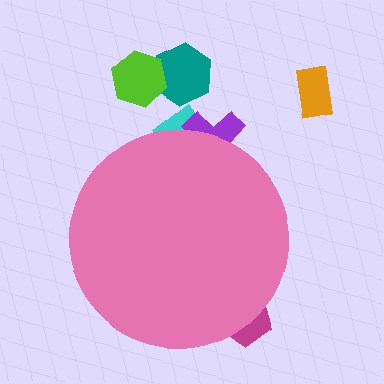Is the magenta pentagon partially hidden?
Yes, the magenta pentagon is partially hidden behind the pink circle.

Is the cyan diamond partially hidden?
Yes, the cyan diamond is partially hidden behind the pink circle.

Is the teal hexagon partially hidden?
No, the teal hexagon is fully visible.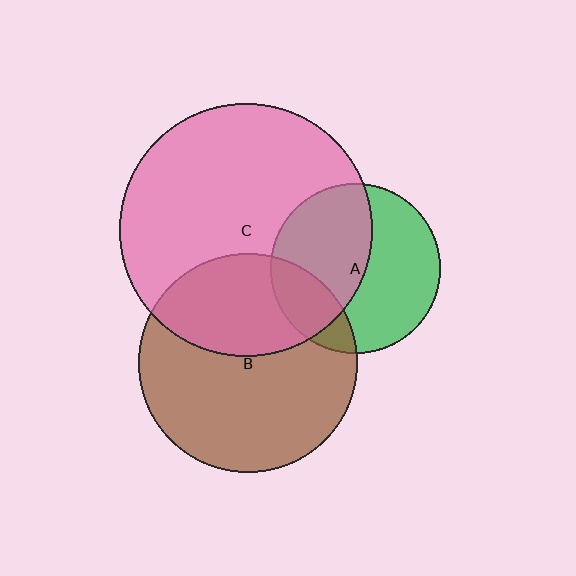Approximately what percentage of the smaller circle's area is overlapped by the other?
Approximately 50%.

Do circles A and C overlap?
Yes.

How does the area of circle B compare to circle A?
Approximately 1.7 times.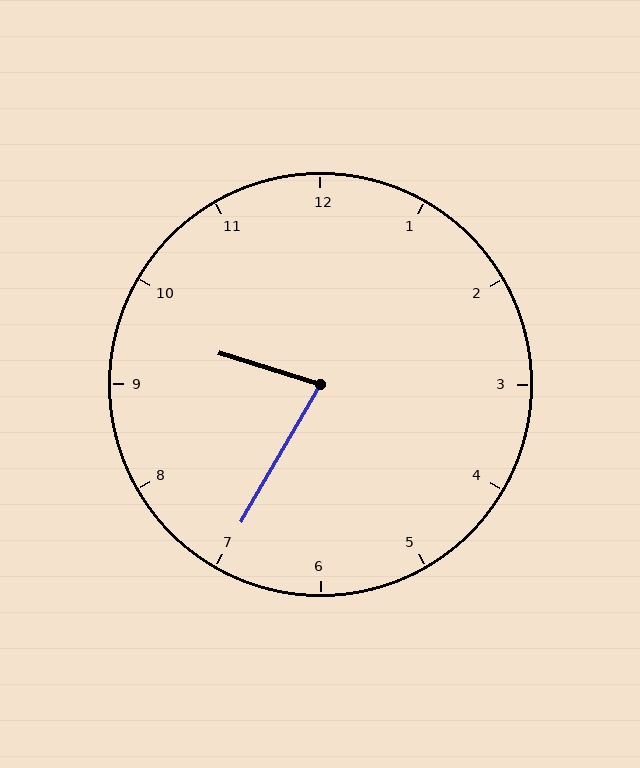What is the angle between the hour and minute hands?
Approximately 78 degrees.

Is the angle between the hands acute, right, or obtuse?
It is acute.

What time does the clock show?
9:35.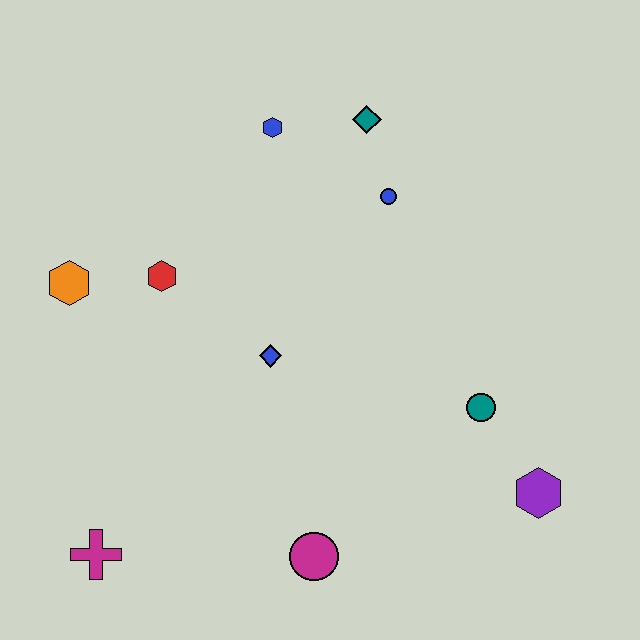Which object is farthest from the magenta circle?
The teal diamond is farthest from the magenta circle.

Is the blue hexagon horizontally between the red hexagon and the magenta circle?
Yes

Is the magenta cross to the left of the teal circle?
Yes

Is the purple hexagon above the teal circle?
No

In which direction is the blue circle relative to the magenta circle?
The blue circle is above the magenta circle.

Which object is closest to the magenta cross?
The magenta circle is closest to the magenta cross.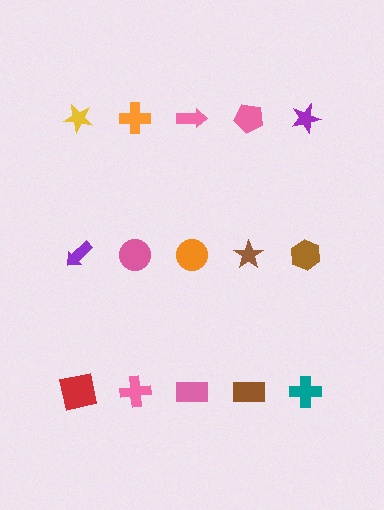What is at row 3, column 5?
A teal cross.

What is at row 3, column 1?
A red square.